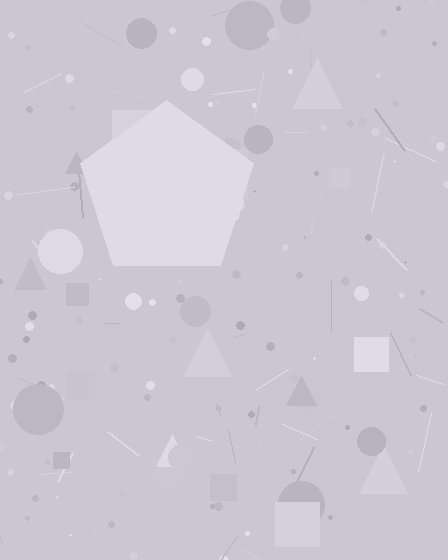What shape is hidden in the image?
A pentagon is hidden in the image.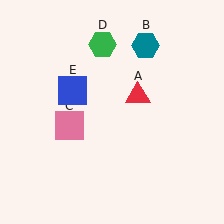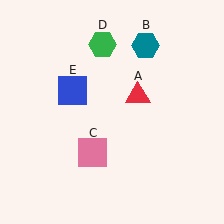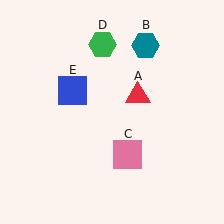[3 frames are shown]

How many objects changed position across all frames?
1 object changed position: pink square (object C).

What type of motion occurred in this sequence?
The pink square (object C) rotated counterclockwise around the center of the scene.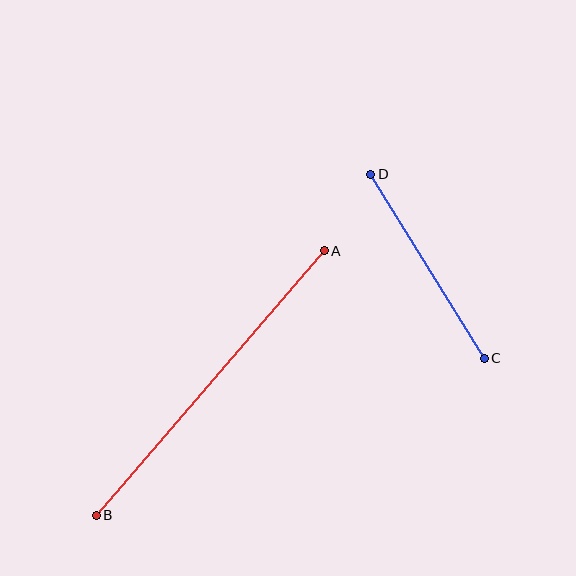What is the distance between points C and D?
The distance is approximately 216 pixels.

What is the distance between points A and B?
The distance is approximately 349 pixels.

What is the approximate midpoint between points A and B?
The midpoint is at approximately (210, 383) pixels.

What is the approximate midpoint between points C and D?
The midpoint is at approximately (428, 266) pixels.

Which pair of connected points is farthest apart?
Points A and B are farthest apart.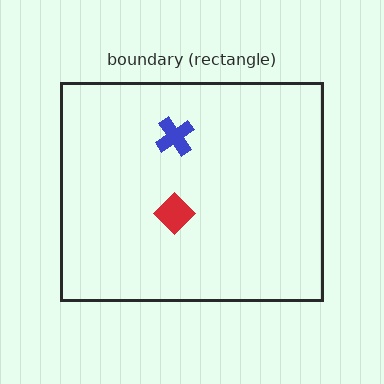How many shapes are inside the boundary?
2 inside, 0 outside.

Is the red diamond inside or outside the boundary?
Inside.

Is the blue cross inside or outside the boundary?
Inside.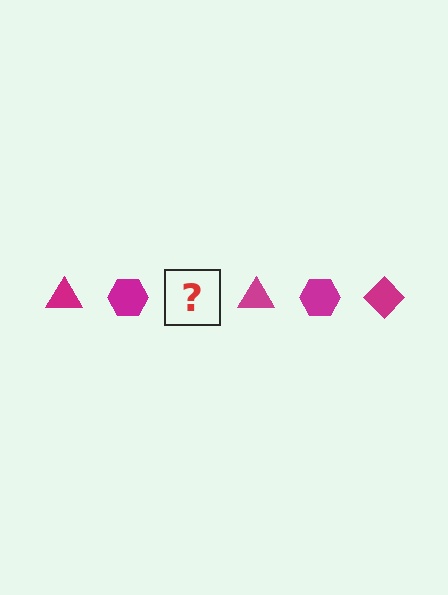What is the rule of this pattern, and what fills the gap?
The rule is that the pattern cycles through triangle, hexagon, diamond shapes in magenta. The gap should be filled with a magenta diamond.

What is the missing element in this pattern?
The missing element is a magenta diamond.